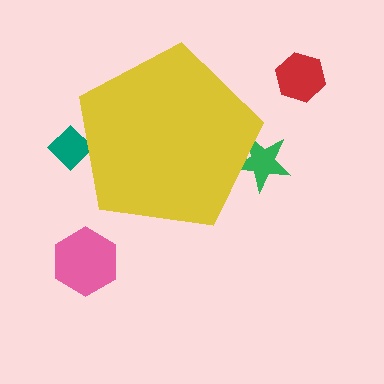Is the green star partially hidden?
Yes, the green star is partially hidden behind the yellow pentagon.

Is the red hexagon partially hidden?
No, the red hexagon is fully visible.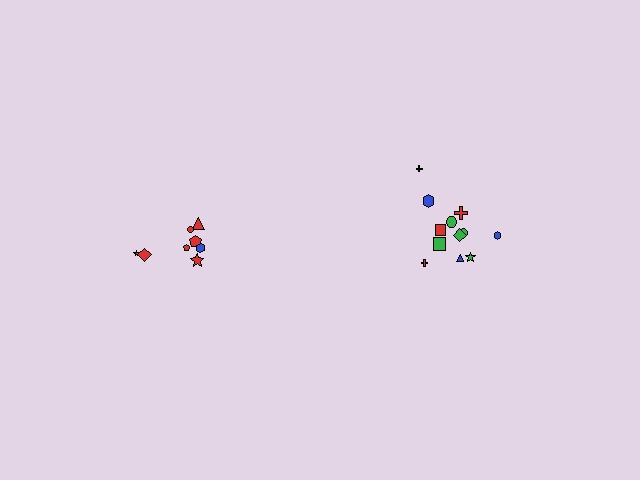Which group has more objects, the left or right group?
The right group.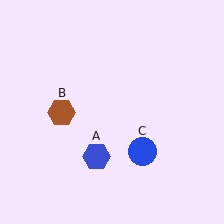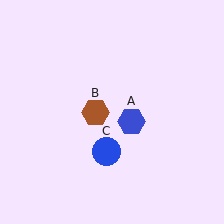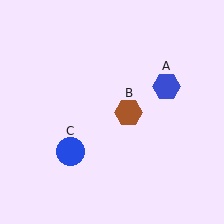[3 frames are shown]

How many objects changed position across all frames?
3 objects changed position: blue hexagon (object A), brown hexagon (object B), blue circle (object C).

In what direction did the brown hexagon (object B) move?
The brown hexagon (object B) moved right.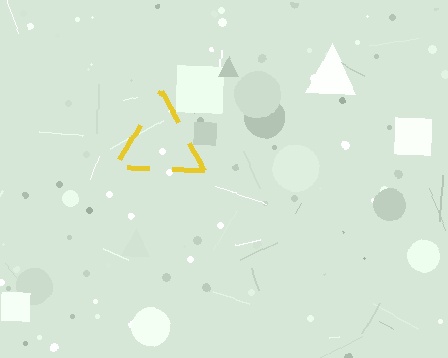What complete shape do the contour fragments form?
The contour fragments form a triangle.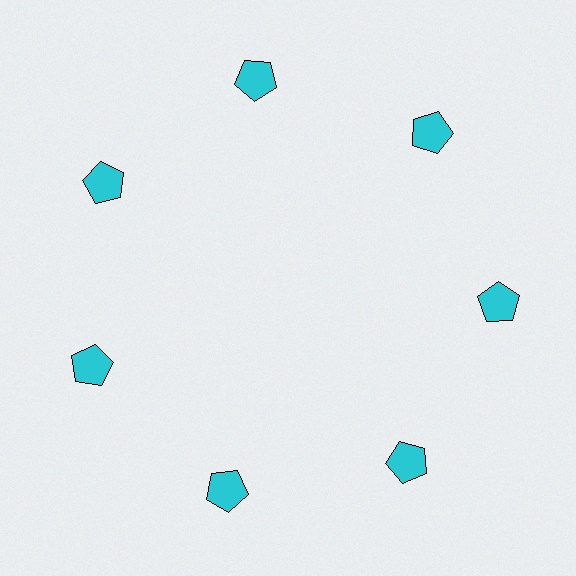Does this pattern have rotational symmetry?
Yes, this pattern has 7-fold rotational symmetry. It looks the same after rotating 51 degrees around the center.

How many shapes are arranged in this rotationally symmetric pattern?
There are 7 shapes, arranged in 7 groups of 1.